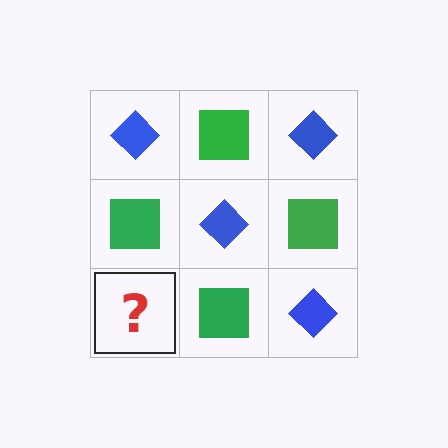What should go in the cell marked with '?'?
The missing cell should contain a blue diamond.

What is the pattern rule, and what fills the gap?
The rule is that it alternates blue diamond and green square in a checkerboard pattern. The gap should be filled with a blue diamond.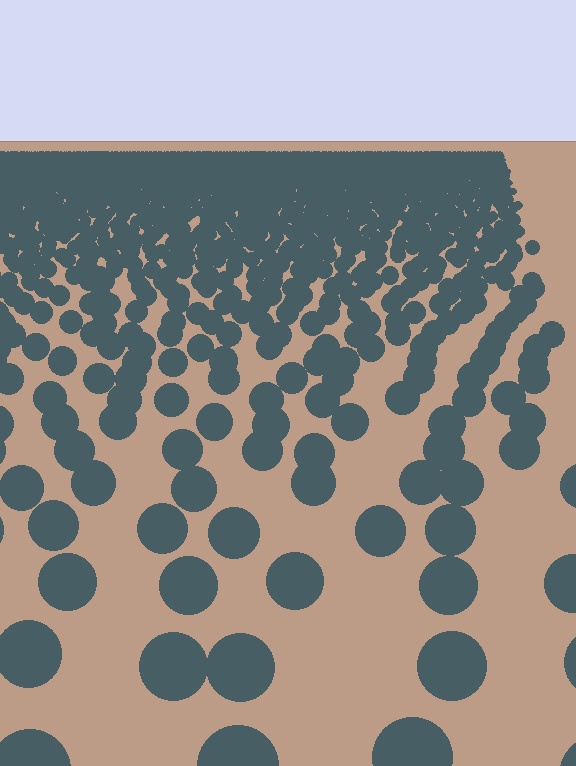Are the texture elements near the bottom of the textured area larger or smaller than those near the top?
Larger. Near the bottom, elements are closer to the viewer and appear at a bigger on-screen size.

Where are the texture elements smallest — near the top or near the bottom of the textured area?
Near the top.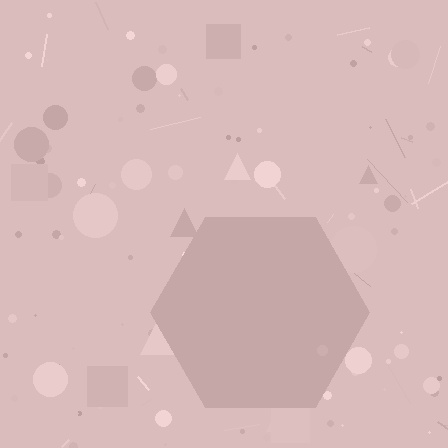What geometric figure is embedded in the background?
A hexagon is embedded in the background.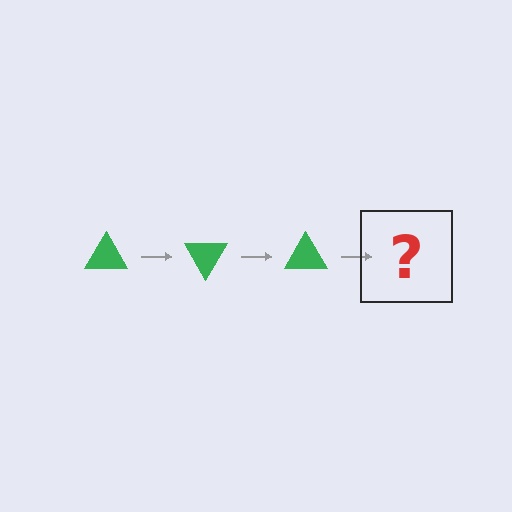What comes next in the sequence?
The next element should be a green triangle rotated 180 degrees.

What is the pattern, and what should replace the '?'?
The pattern is that the triangle rotates 60 degrees each step. The '?' should be a green triangle rotated 180 degrees.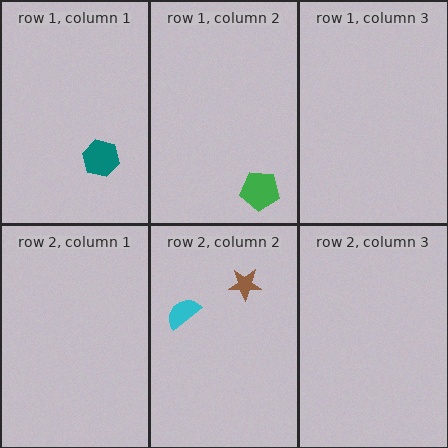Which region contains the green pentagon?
The row 1, column 2 region.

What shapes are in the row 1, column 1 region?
The teal hexagon.